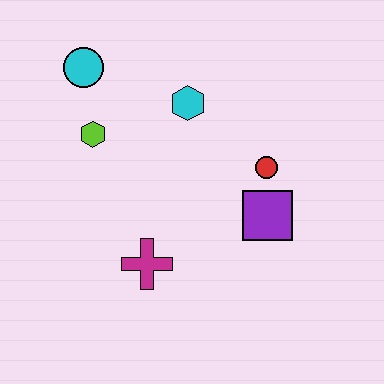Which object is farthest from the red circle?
The cyan circle is farthest from the red circle.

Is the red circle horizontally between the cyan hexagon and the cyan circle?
No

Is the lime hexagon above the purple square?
Yes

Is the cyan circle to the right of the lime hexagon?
No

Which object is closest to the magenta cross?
The purple square is closest to the magenta cross.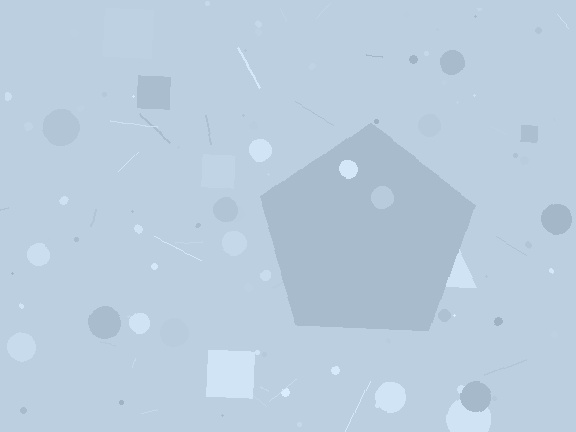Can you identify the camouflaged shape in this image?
The camouflaged shape is a pentagon.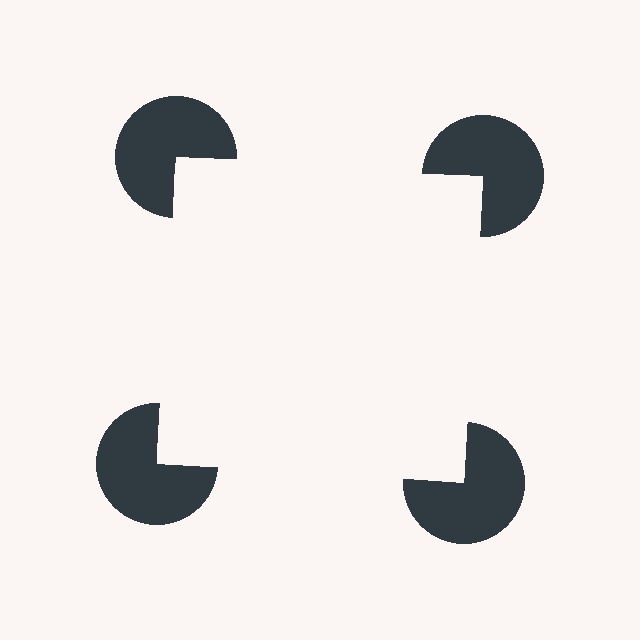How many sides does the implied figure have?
4 sides.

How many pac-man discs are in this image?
There are 4 — one at each vertex of the illusory square.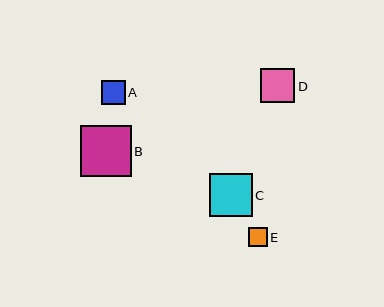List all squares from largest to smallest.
From largest to smallest: B, C, D, A, E.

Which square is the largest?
Square B is the largest with a size of approximately 51 pixels.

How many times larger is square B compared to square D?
Square B is approximately 1.5 times the size of square D.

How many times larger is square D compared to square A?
Square D is approximately 1.5 times the size of square A.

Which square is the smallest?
Square E is the smallest with a size of approximately 19 pixels.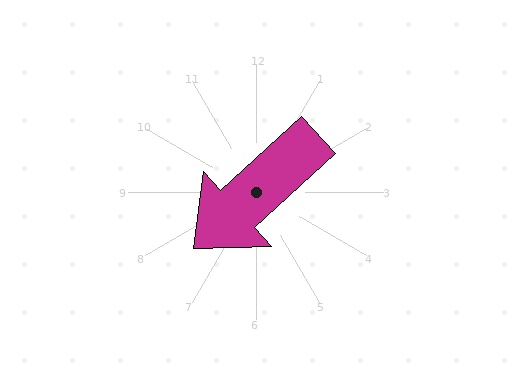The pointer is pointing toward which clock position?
Roughly 8 o'clock.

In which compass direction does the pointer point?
Southwest.